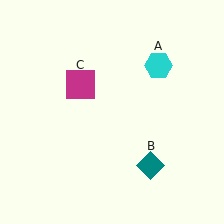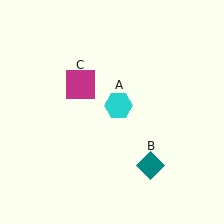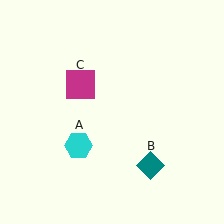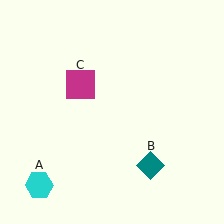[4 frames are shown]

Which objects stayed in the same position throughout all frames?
Teal diamond (object B) and magenta square (object C) remained stationary.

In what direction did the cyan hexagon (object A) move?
The cyan hexagon (object A) moved down and to the left.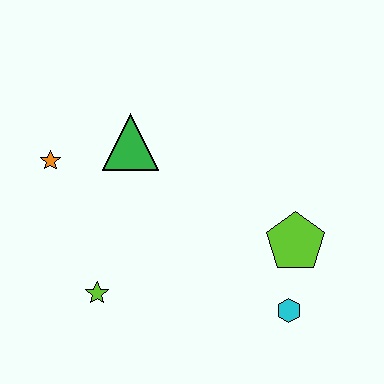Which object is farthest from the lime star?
The lime pentagon is farthest from the lime star.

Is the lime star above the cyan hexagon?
Yes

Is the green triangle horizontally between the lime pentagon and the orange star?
Yes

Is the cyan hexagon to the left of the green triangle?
No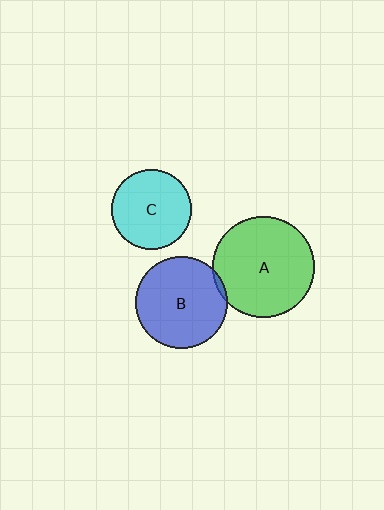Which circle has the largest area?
Circle A (green).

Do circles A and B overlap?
Yes.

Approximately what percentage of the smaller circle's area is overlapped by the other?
Approximately 5%.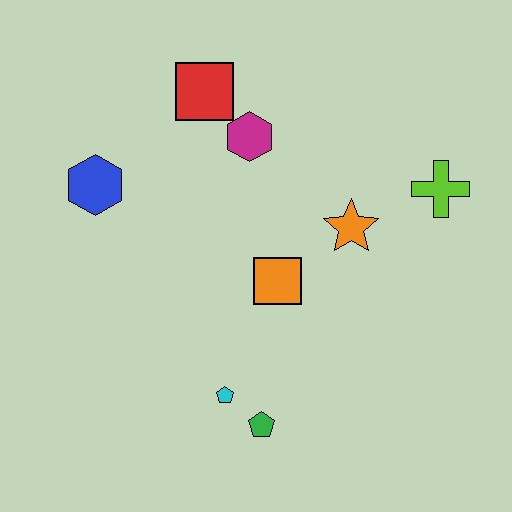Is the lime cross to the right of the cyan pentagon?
Yes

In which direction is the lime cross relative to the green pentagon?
The lime cross is above the green pentagon.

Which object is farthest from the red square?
The green pentagon is farthest from the red square.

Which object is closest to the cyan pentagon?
The green pentagon is closest to the cyan pentagon.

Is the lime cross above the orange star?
Yes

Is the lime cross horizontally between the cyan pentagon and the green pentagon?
No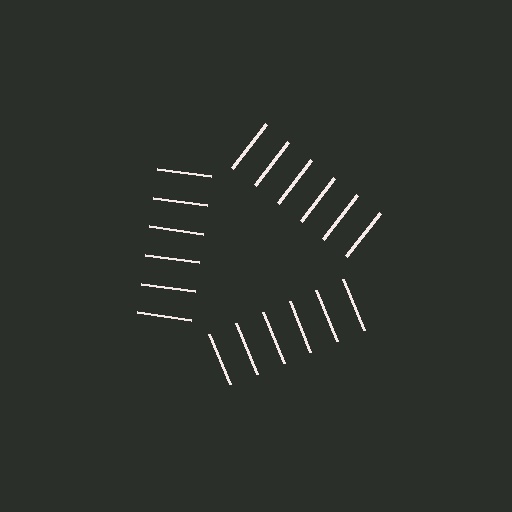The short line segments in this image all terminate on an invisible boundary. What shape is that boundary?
An illusory triangle — the line segments terminate on its edges but no continuous stroke is drawn.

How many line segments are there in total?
18 — 6 along each of the 3 edges.